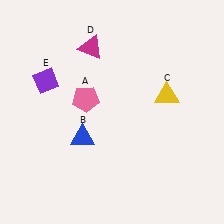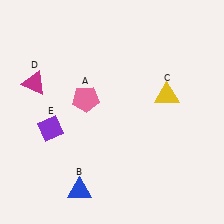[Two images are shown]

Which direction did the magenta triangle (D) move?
The magenta triangle (D) moved left.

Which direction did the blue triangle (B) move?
The blue triangle (B) moved down.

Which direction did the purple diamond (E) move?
The purple diamond (E) moved down.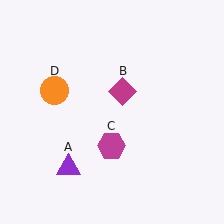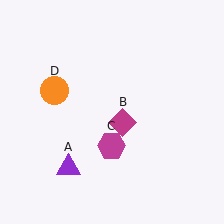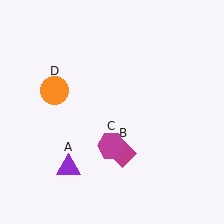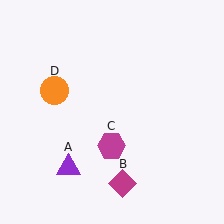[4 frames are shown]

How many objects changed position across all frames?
1 object changed position: magenta diamond (object B).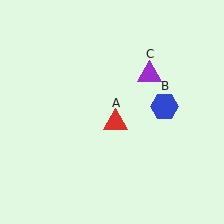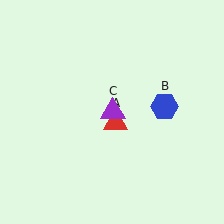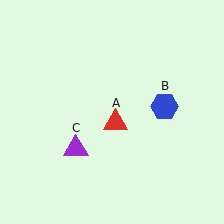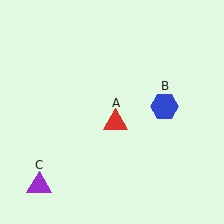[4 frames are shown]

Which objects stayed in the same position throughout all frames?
Red triangle (object A) and blue hexagon (object B) remained stationary.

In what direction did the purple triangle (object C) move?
The purple triangle (object C) moved down and to the left.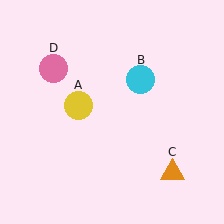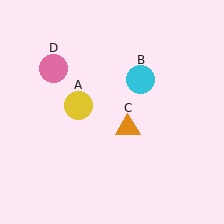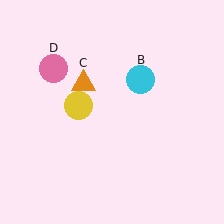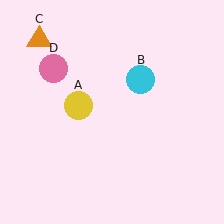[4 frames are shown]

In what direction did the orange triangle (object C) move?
The orange triangle (object C) moved up and to the left.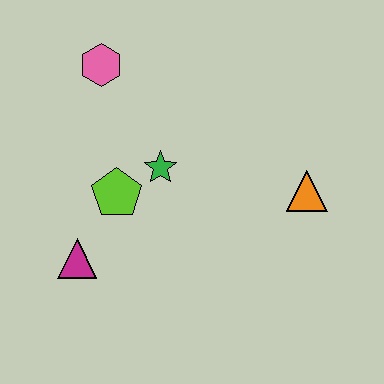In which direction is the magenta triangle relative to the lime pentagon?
The magenta triangle is below the lime pentagon.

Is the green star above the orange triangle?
Yes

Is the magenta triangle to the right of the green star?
No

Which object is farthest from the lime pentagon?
The orange triangle is farthest from the lime pentagon.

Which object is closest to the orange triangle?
The green star is closest to the orange triangle.